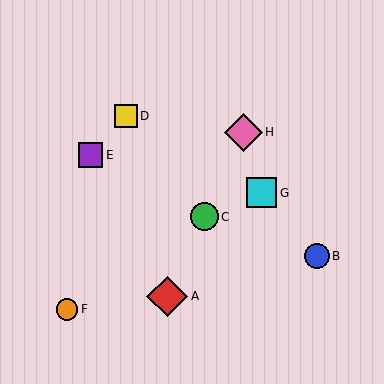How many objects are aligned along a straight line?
3 objects (A, C, H) are aligned along a straight line.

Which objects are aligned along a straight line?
Objects A, C, H are aligned along a straight line.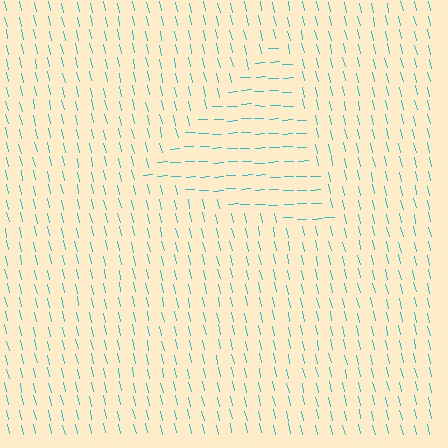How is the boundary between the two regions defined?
The boundary is defined purely by a change in line orientation (approximately 80 degrees difference). All lines are the same color and thickness.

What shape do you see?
I see a triangle.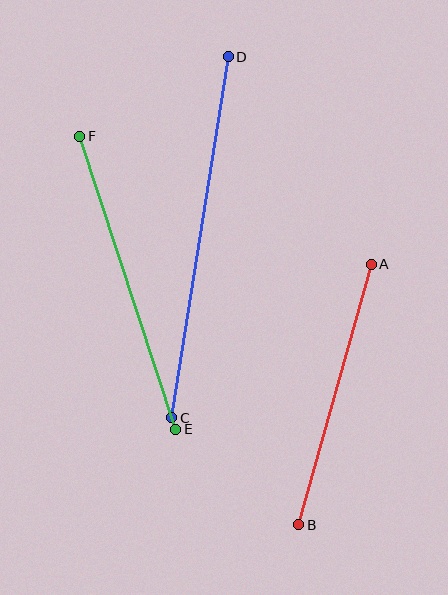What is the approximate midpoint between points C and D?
The midpoint is at approximately (200, 237) pixels.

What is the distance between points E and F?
The distance is approximately 308 pixels.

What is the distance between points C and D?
The distance is approximately 365 pixels.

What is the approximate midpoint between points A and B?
The midpoint is at approximately (335, 395) pixels.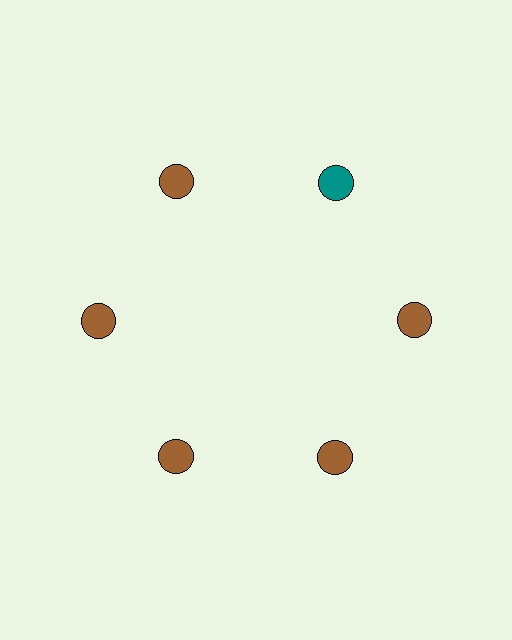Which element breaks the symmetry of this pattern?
The teal circle at roughly the 1 o'clock position breaks the symmetry. All other shapes are brown circles.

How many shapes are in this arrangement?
There are 6 shapes arranged in a ring pattern.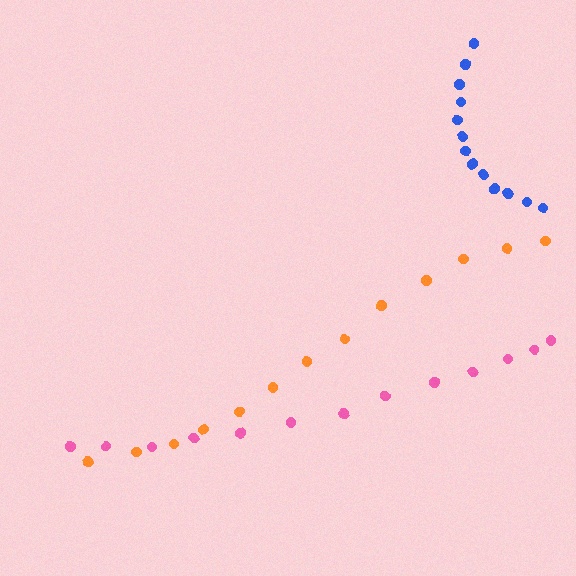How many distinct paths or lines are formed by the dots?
There are 3 distinct paths.